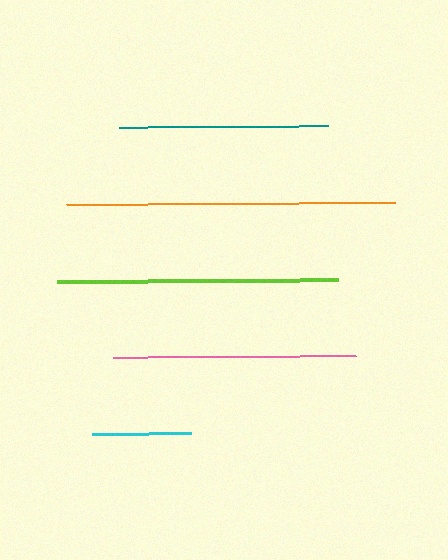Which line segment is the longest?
The orange line is the longest at approximately 328 pixels.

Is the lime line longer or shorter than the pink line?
The lime line is longer than the pink line.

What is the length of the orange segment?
The orange segment is approximately 328 pixels long.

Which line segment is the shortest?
The cyan line is the shortest at approximately 100 pixels.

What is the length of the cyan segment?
The cyan segment is approximately 100 pixels long.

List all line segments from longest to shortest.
From longest to shortest: orange, lime, pink, teal, cyan.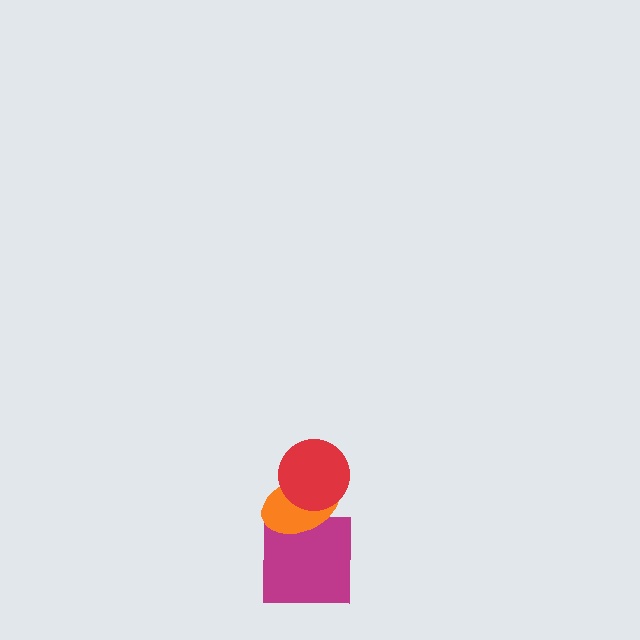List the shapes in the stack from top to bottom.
From top to bottom: the red circle, the orange ellipse, the magenta square.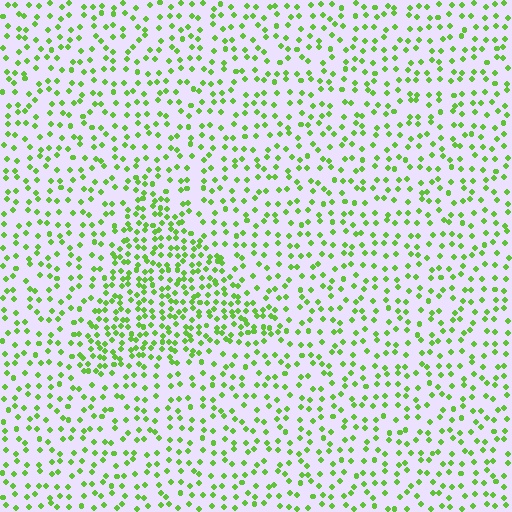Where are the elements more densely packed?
The elements are more densely packed inside the triangle boundary.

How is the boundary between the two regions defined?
The boundary is defined by a change in element density (approximately 1.9x ratio). All elements are the same color, size, and shape.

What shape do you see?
I see a triangle.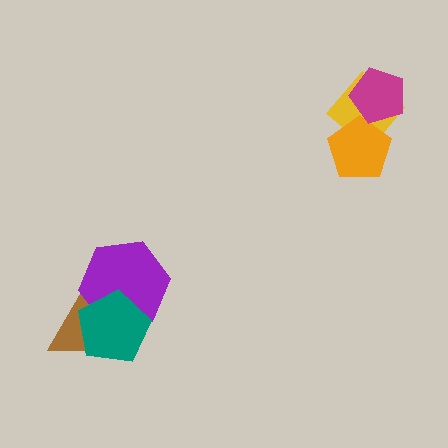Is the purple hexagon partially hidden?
Yes, it is partially covered by another shape.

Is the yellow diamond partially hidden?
Yes, it is partially covered by another shape.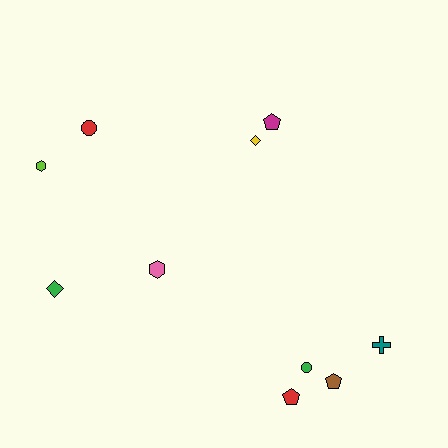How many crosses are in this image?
There is 1 cross.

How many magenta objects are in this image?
There is 1 magenta object.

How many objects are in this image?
There are 10 objects.